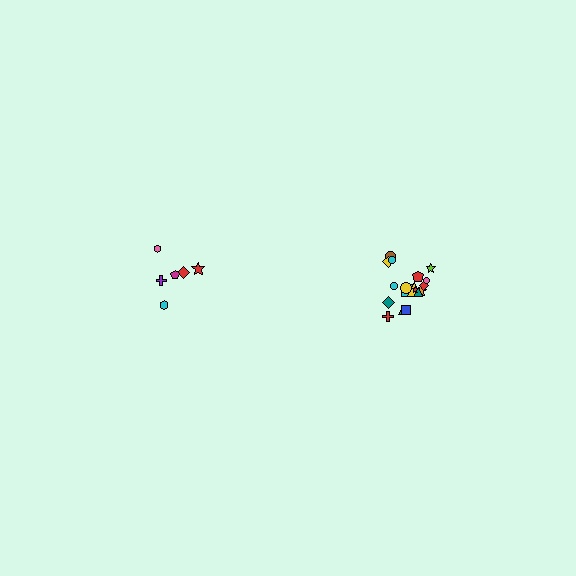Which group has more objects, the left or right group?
The right group.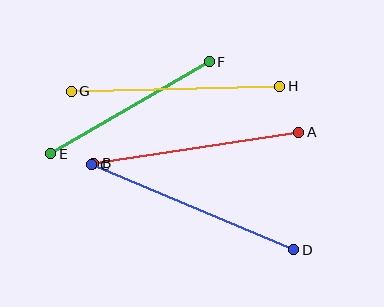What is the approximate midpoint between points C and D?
The midpoint is at approximately (193, 207) pixels.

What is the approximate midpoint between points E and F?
The midpoint is at approximately (130, 108) pixels.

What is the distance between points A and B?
The distance is approximately 207 pixels.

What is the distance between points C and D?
The distance is approximately 219 pixels.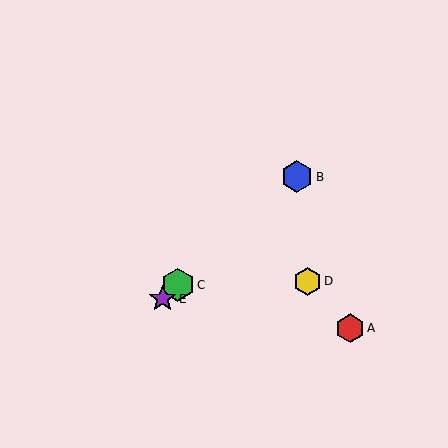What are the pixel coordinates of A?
Object A is at (350, 328).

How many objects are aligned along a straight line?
3 objects (B, C, E) are aligned along a straight line.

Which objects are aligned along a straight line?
Objects B, C, E are aligned along a straight line.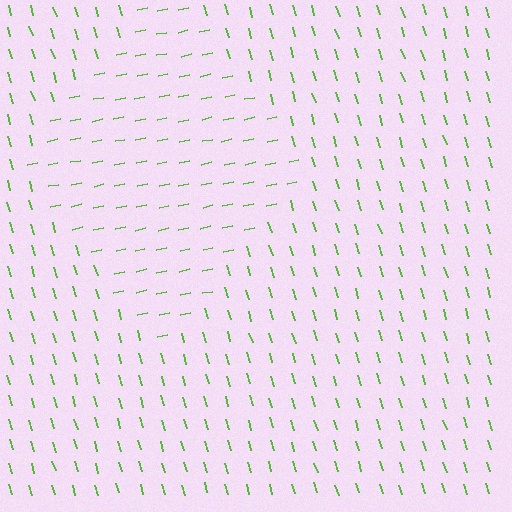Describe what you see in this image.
The image is filled with small lime line segments. A diamond region in the image has lines oriented differently from the surrounding lines, creating a visible texture boundary.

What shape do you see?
I see a diamond.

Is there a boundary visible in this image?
Yes, there is a texture boundary formed by a change in line orientation.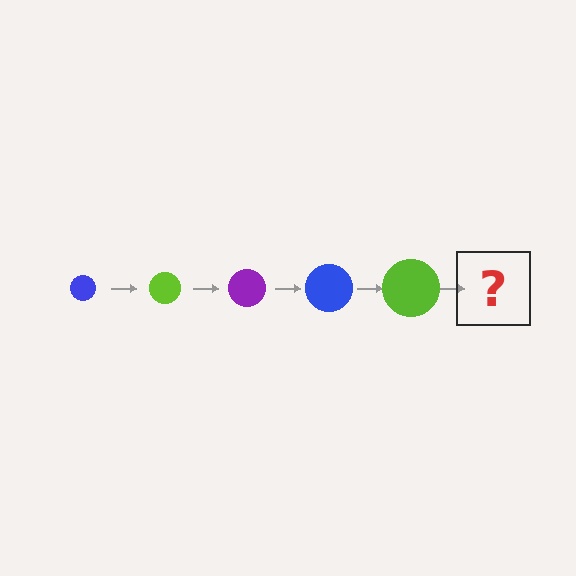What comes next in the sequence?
The next element should be a purple circle, larger than the previous one.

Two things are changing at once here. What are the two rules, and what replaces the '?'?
The two rules are that the circle grows larger each step and the color cycles through blue, lime, and purple. The '?' should be a purple circle, larger than the previous one.